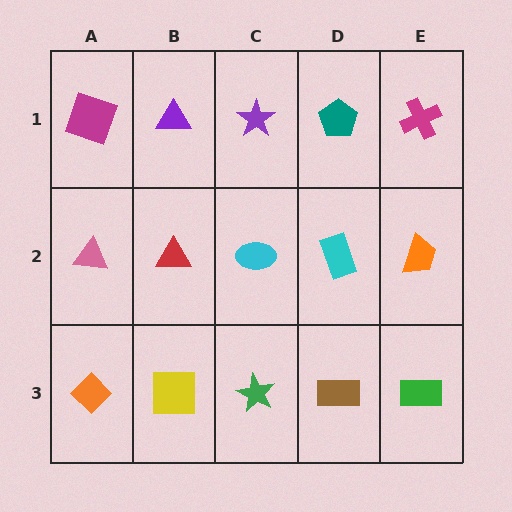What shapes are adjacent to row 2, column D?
A teal pentagon (row 1, column D), a brown rectangle (row 3, column D), a cyan ellipse (row 2, column C), an orange trapezoid (row 2, column E).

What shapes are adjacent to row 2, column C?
A purple star (row 1, column C), a green star (row 3, column C), a red triangle (row 2, column B), a cyan rectangle (row 2, column D).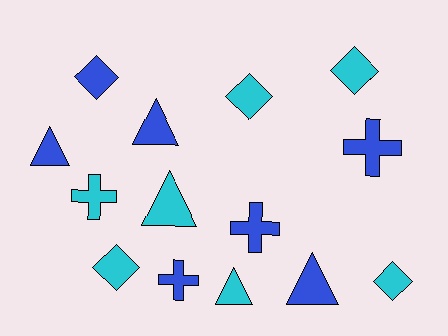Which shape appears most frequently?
Diamond, with 5 objects.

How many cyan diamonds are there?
There are 4 cyan diamonds.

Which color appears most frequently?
Blue, with 7 objects.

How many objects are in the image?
There are 14 objects.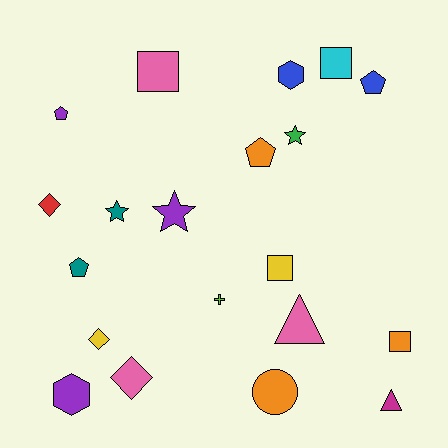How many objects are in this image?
There are 20 objects.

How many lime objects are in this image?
There is 1 lime object.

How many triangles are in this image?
There are 2 triangles.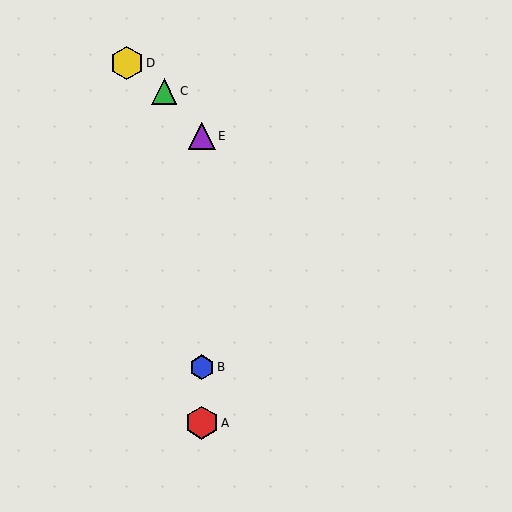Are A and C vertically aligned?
No, A is at x≈202 and C is at x≈164.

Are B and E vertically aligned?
Yes, both are at x≈202.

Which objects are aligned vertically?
Objects A, B, E are aligned vertically.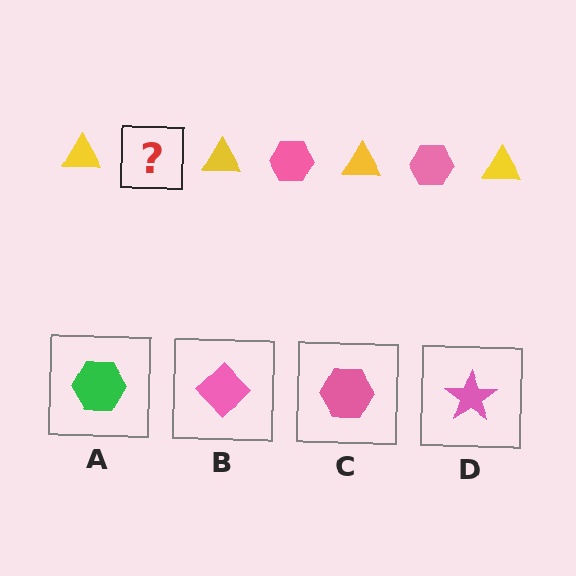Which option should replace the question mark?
Option C.